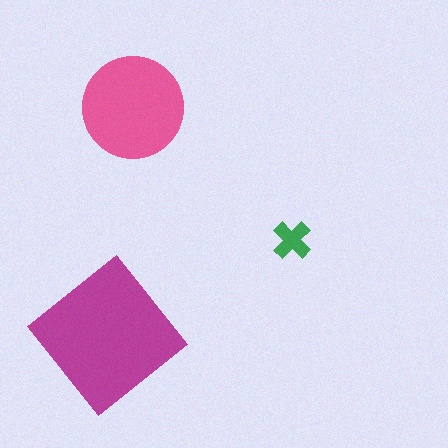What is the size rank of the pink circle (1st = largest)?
2nd.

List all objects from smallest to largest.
The green cross, the pink circle, the magenta diamond.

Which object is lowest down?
The magenta diamond is bottommost.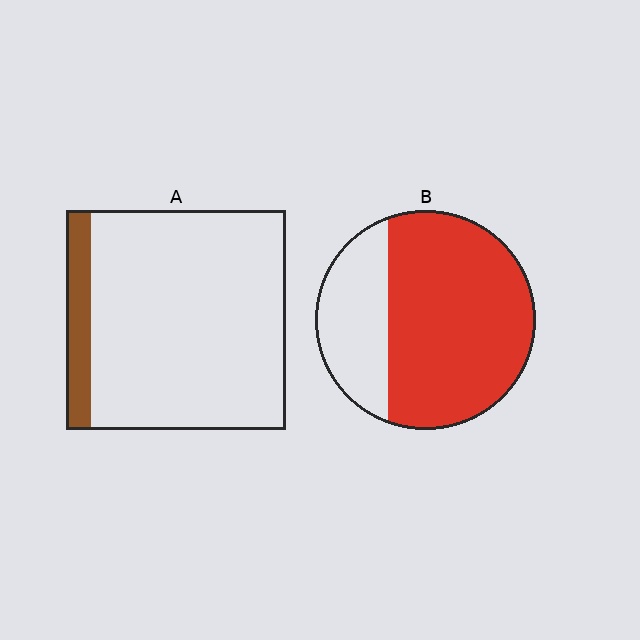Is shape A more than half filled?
No.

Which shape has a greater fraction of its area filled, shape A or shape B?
Shape B.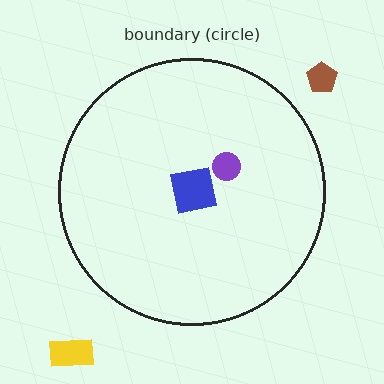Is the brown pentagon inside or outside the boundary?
Outside.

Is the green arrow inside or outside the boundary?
Inside.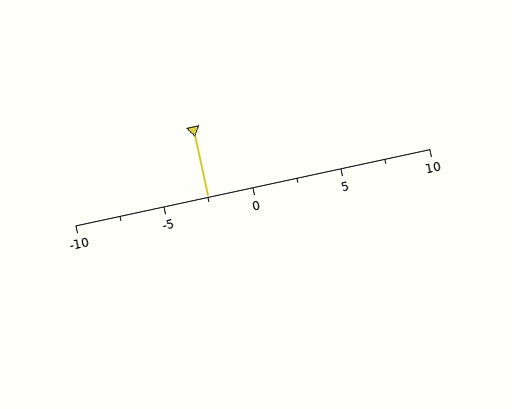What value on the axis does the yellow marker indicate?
The marker indicates approximately -2.5.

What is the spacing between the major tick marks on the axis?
The major ticks are spaced 5 apart.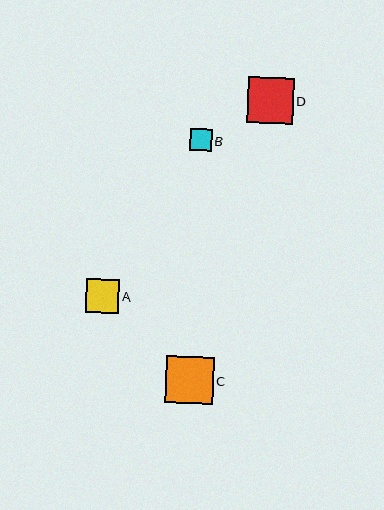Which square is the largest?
Square C is the largest with a size of approximately 47 pixels.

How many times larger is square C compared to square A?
Square C is approximately 1.4 times the size of square A.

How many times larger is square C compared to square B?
Square C is approximately 2.1 times the size of square B.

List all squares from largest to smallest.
From largest to smallest: C, D, A, B.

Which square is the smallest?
Square B is the smallest with a size of approximately 22 pixels.